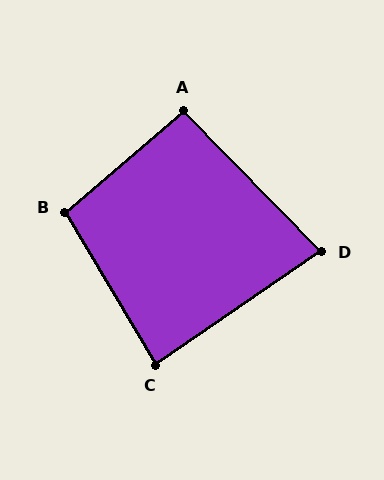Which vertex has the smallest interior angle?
D, at approximately 80 degrees.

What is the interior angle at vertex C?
Approximately 86 degrees (approximately right).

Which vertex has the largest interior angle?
B, at approximately 100 degrees.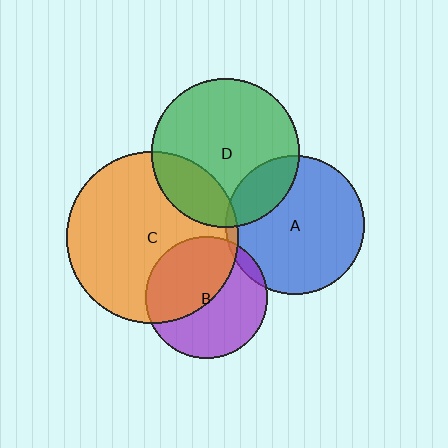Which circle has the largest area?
Circle C (orange).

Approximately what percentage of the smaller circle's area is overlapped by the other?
Approximately 45%.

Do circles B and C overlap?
Yes.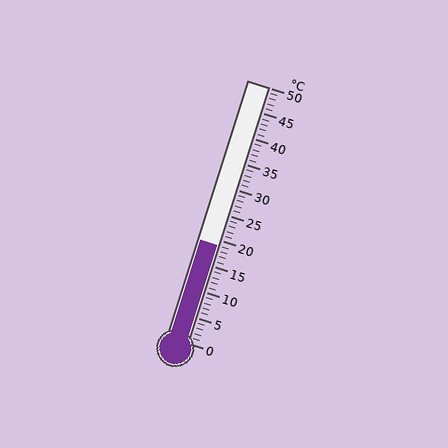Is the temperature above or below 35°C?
The temperature is below 35°C.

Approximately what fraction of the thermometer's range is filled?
The thermometer is filled to approximately 40% of its range.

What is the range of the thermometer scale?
The thermometer scale ranges from 0°C to 50°C.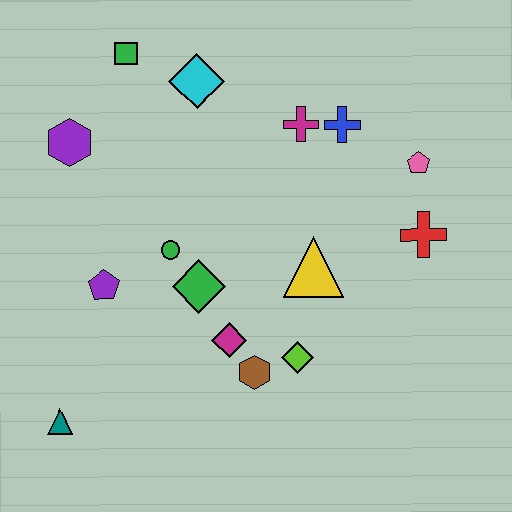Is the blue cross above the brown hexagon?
Yes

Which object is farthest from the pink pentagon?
The teal triangle is farthest from the pink pentagon.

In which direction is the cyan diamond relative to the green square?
The cyan diamond is to the right of the green square.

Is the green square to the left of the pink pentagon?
Yes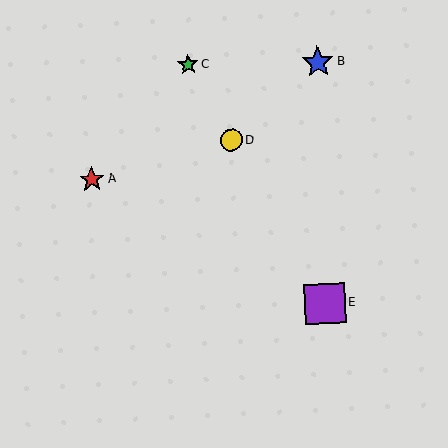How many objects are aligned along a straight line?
3 objects (C, D, E) are aligned along a straight line.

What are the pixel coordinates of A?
Object A is at (92, 180).